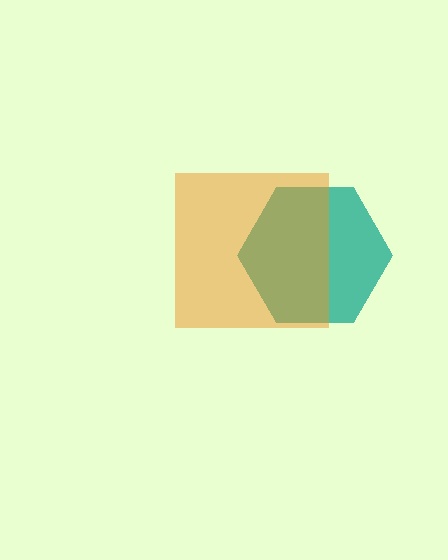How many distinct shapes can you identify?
There are 2 distinct shapes: a teal hexagon, an orange square.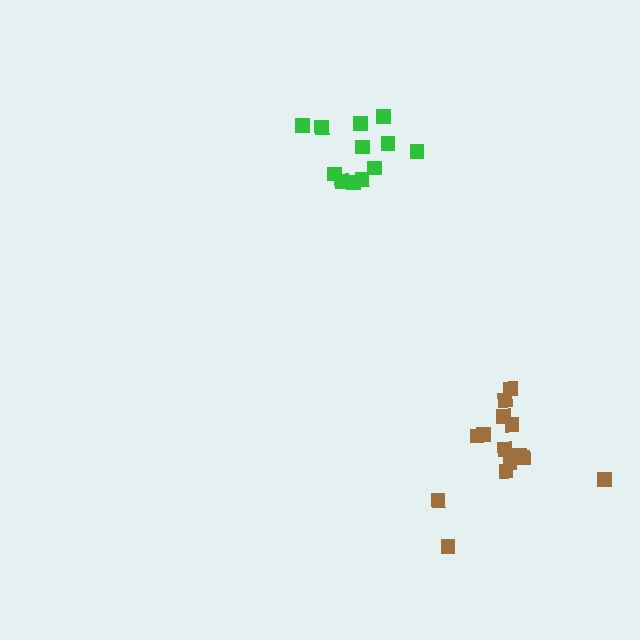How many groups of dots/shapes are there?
There are 2 groups.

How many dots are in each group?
Group 1: 12 dots, Group 2: 14 dots (26 total).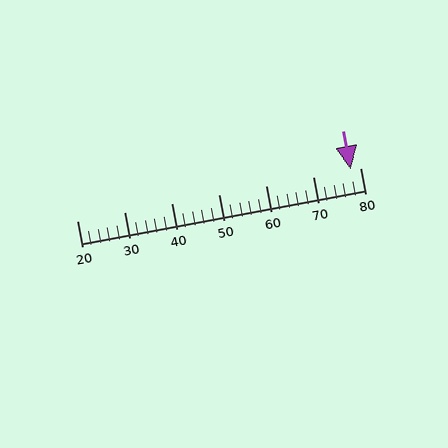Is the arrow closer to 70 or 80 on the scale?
The arrow is closer to 80.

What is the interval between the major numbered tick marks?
The major tick marks are spaced 10 units apart.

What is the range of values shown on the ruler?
The ruler shows values from 20 to 80.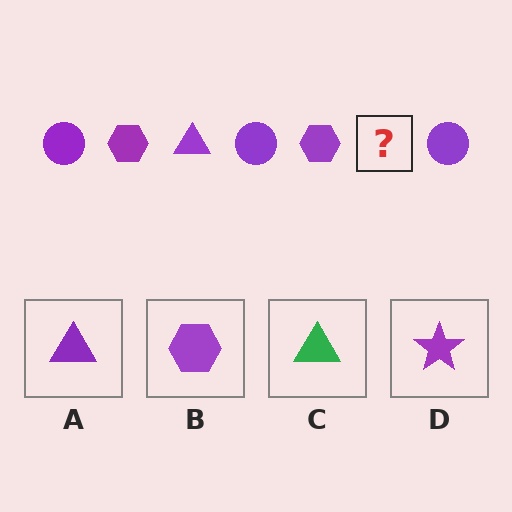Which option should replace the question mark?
Option A.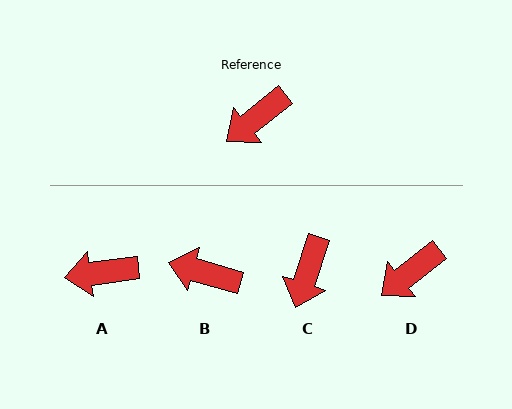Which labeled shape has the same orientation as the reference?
D.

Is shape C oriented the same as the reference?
No, it is off by about 33 degrees.